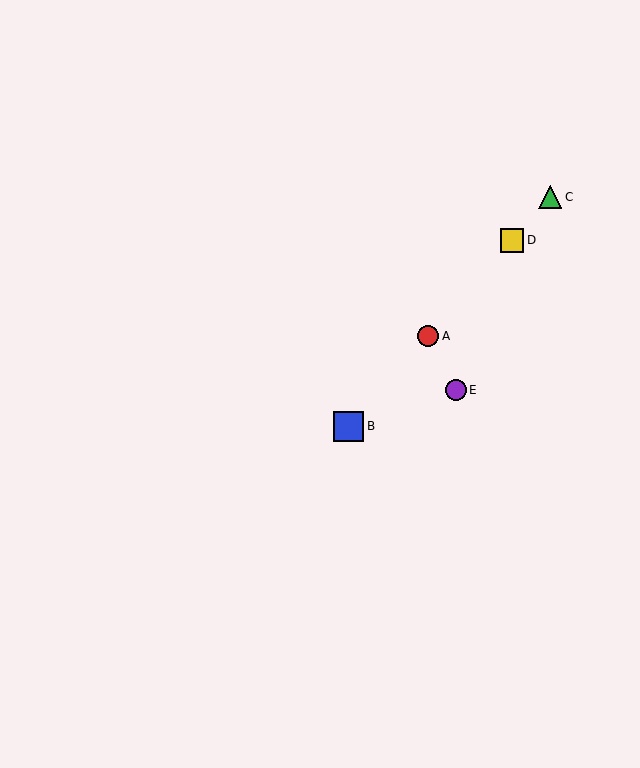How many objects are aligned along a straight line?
4 objects (A, B, C, D) are aligned along a straight line.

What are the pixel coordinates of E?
Object E is at (456, 390).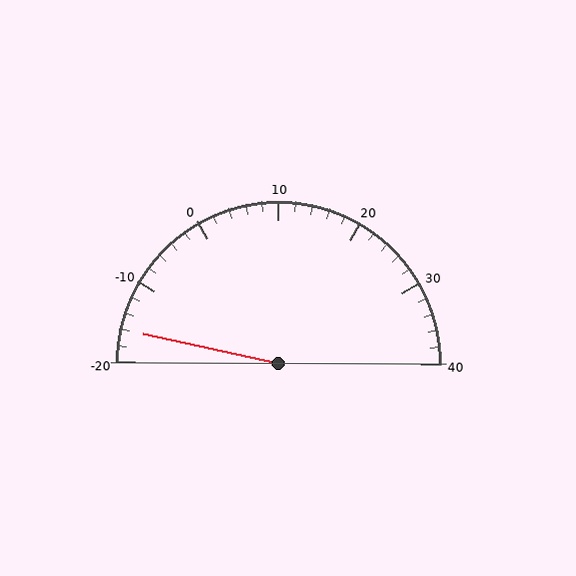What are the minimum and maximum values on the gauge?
The gauge ranges from -20 to 40.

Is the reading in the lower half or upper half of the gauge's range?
The reading is in the lower half of the range (-20 to 40).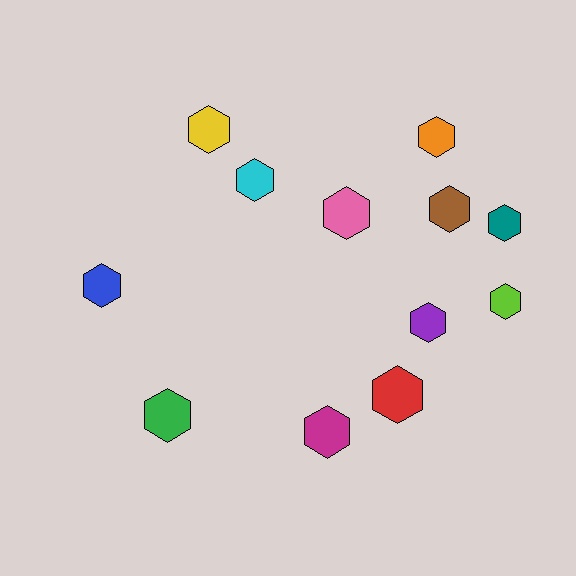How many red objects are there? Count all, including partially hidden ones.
There is 1 red object.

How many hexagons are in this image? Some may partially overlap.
There are 12 hexagons.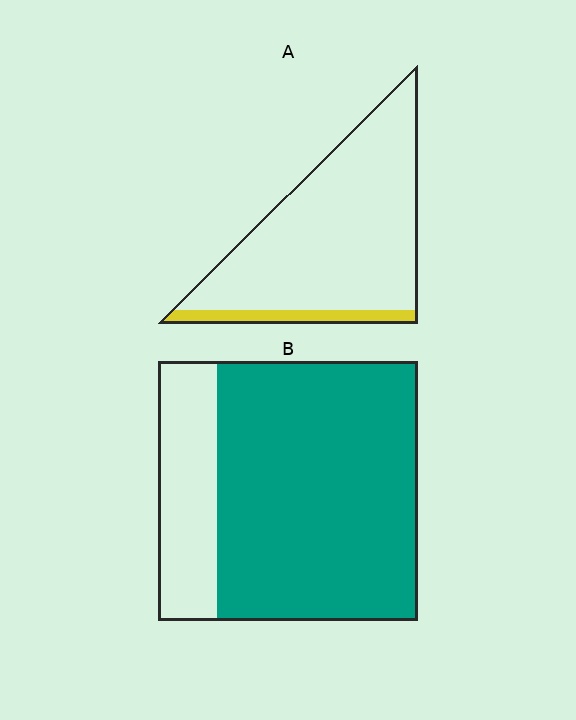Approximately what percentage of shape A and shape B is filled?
A is approximately 10% and B is approximately 75%.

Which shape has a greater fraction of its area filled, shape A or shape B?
Shape B.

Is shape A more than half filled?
No.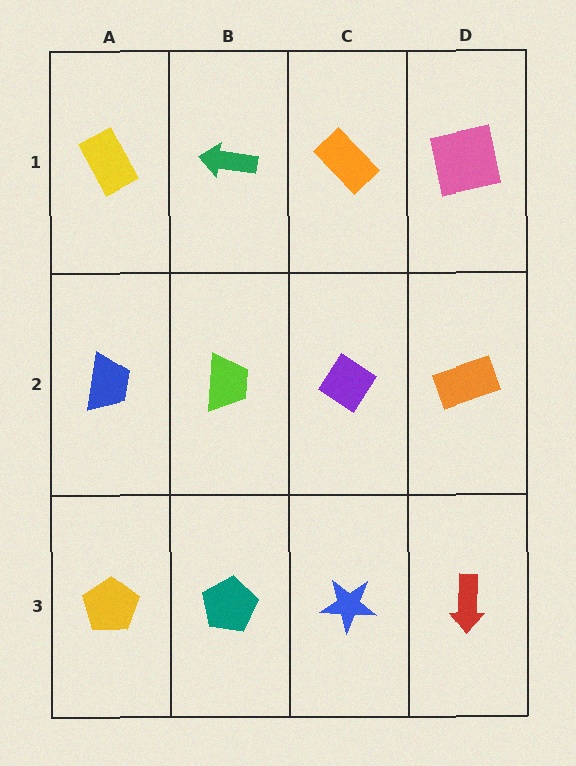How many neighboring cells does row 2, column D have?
3.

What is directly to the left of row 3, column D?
A blue star.